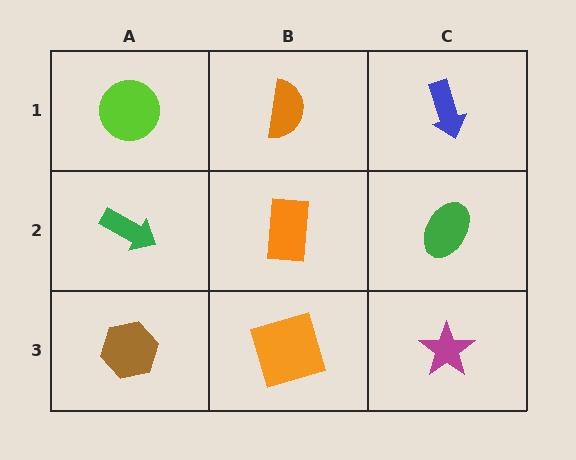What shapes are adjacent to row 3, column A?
A green arrow (row 2, column A), an orange square (row 3, column B).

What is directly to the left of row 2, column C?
An orange rectangle.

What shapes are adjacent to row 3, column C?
A green ellipse (row 2, column C), an orange square (row 3, column B).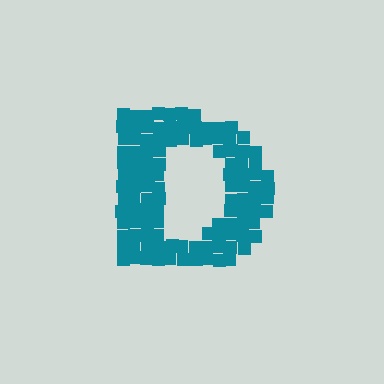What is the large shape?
The large shape is the letter D.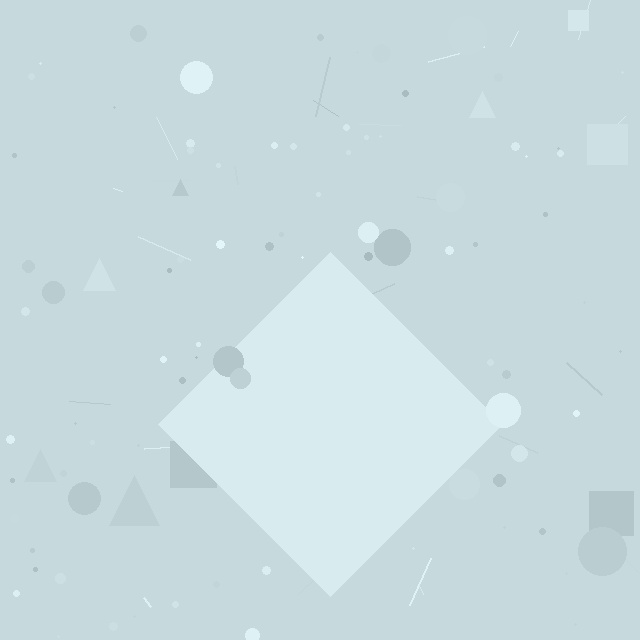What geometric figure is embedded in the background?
A diamond is embedded in the background.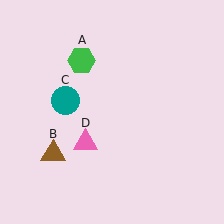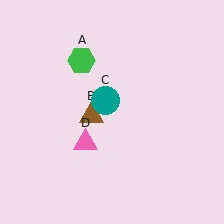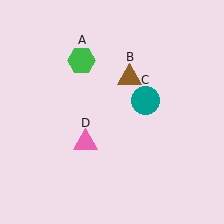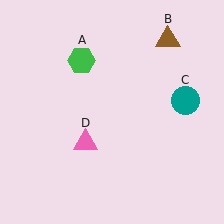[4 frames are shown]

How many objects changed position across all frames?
2 objects changed position: brown triangle (object B), teal circle (object C).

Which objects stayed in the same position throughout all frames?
Green hexagon (object A) and pink triangle (object D) remained stationary.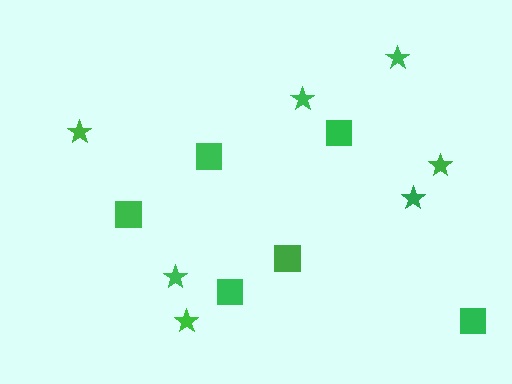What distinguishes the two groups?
There are 2 groups: one group of stars (7) and one group of squares (6).